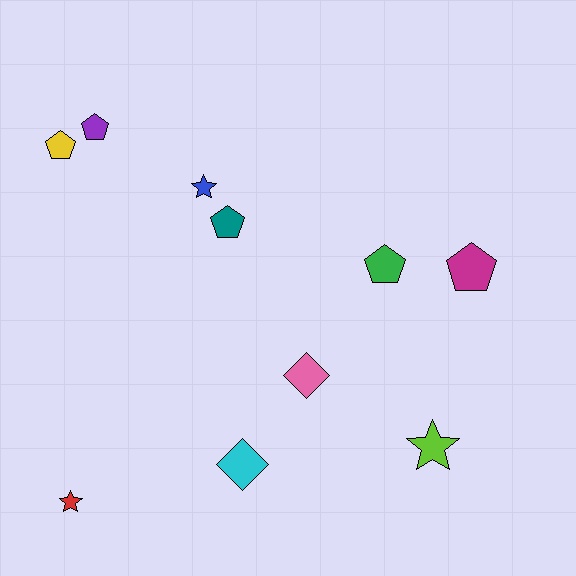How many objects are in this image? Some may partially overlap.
There are 10 objects.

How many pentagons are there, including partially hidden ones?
There are 5 pentagons.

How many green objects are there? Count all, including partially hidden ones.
There is 1 green object.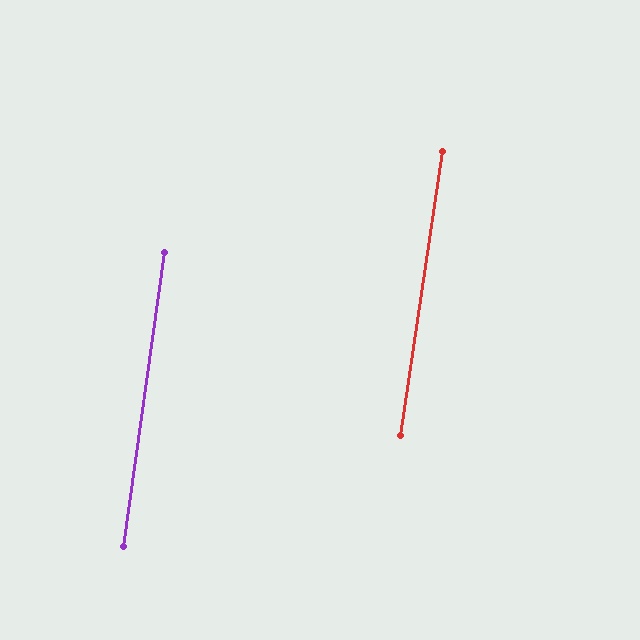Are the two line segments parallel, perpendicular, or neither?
Parallel — their directions differ by only 0.3°.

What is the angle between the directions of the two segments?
Approximately 0 degrees.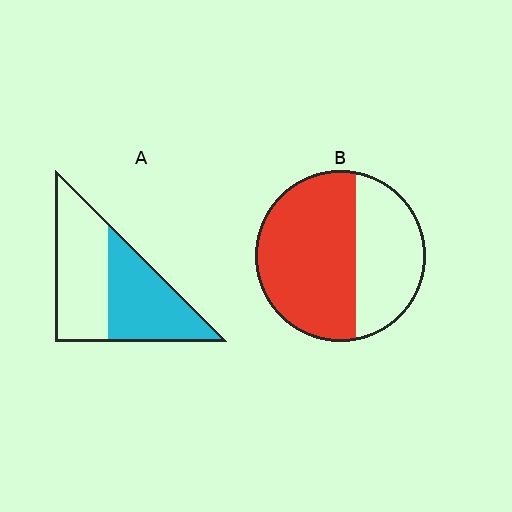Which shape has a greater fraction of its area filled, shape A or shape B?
Shape B.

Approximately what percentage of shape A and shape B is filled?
A is approximately 50% and B is approximately 60%.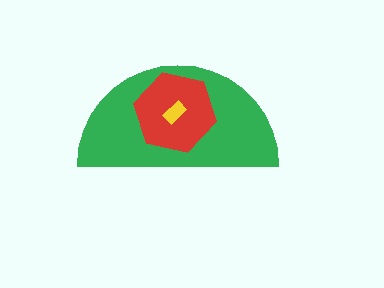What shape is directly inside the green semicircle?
The red hexagon.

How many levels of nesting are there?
3.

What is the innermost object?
The yellow rectangle.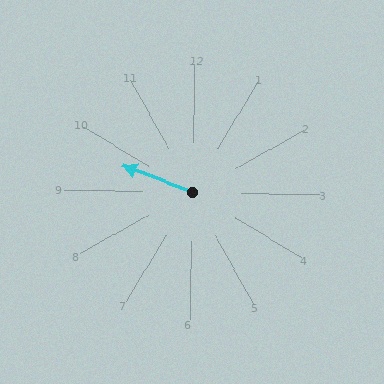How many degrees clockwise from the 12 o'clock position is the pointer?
Approximately 290 degrees.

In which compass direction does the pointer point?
West.